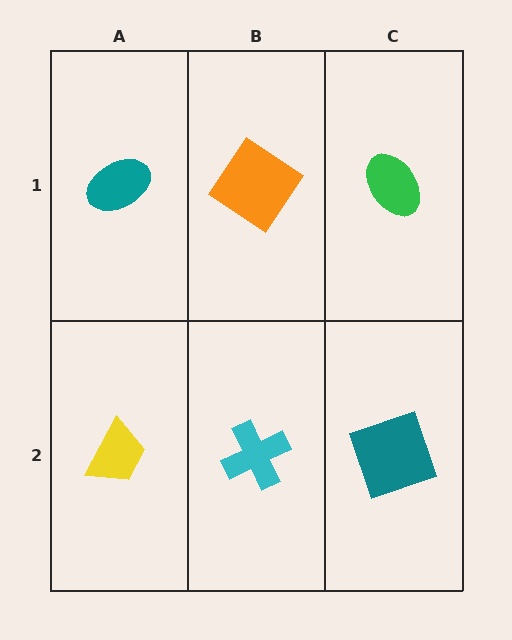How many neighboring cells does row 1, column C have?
2.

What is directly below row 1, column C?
A teal square.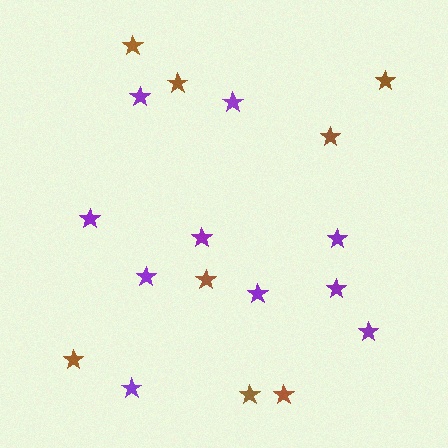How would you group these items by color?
There are 2 groups: one group of brown stars (8) and one group of purple stars (10).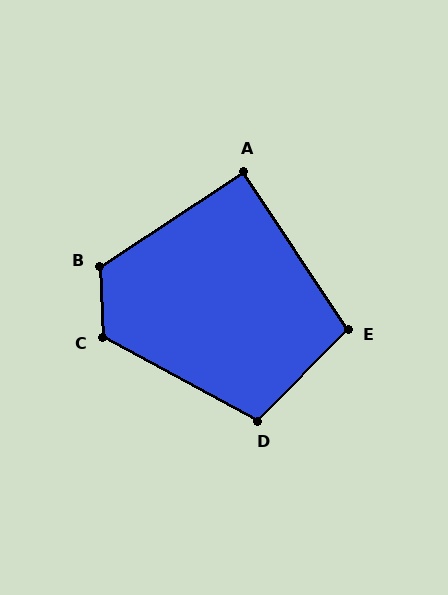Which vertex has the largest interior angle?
B, at approximately 122 degrees.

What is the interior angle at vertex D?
Approximately 106 degrees (obtuse).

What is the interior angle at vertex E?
Approximately 102 degrees (obtuse).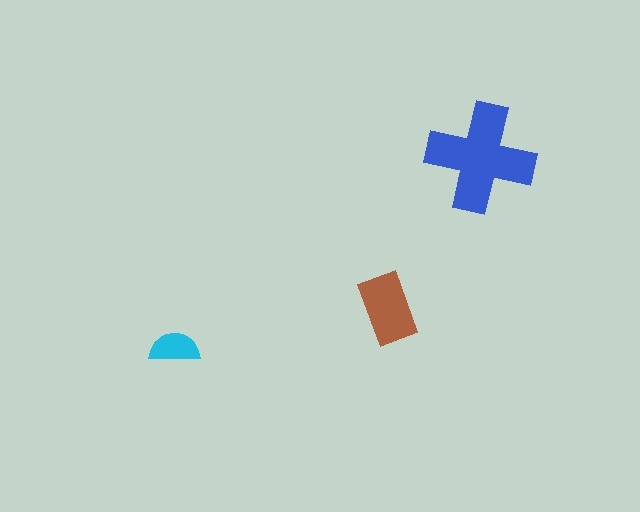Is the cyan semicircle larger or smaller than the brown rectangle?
Smaller.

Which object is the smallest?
The cyan semicircle.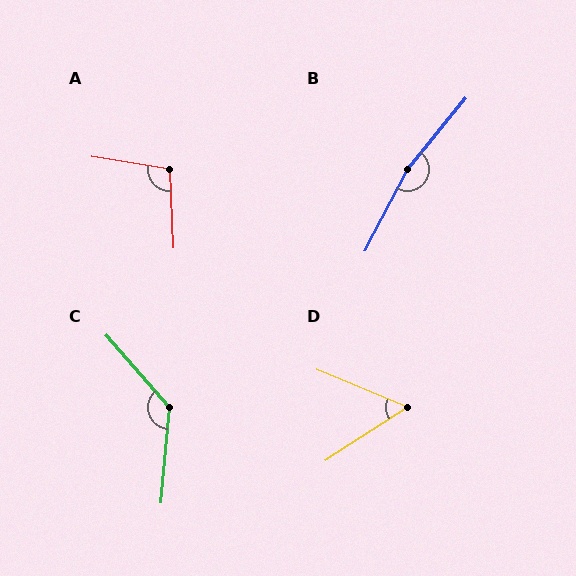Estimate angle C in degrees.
Approximately 134 degrees.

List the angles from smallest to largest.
D (55°), A (101°), C (134°), B (168°).